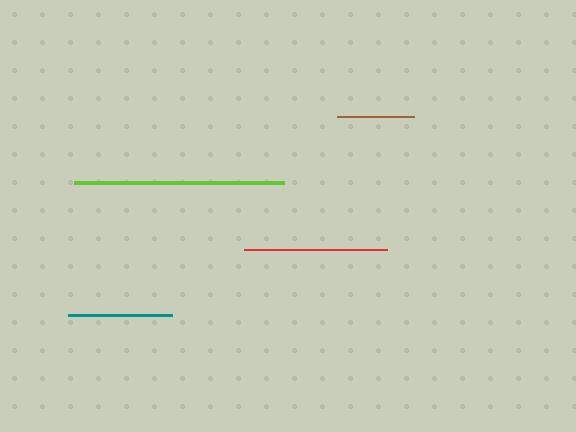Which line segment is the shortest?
The brown line is the shortest at approximately 77 pixels.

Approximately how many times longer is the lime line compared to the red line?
The lime line is approximately 1.5 times the length of the red line.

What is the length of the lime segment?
The lime segment is approximately 210 pixels long.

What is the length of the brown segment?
The brown segment is approximately 77 pixels long.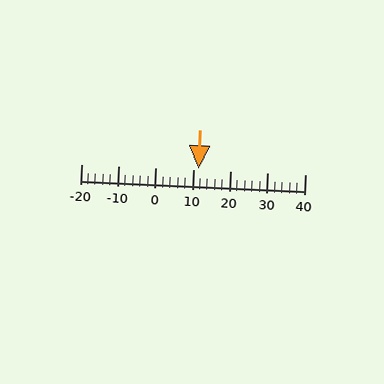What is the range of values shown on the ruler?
The ruler shows values from -20 to 40.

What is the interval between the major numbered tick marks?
The major tick marks are spaced 10 units apart.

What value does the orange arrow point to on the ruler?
The orange arrow points to approximately 12.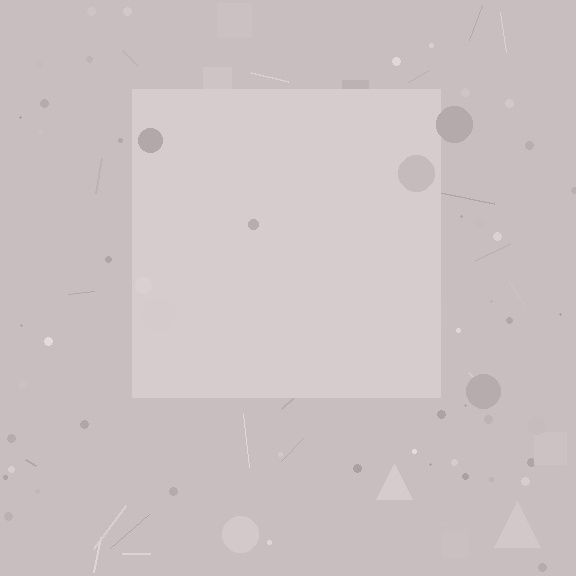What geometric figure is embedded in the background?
A square is embedded in the background.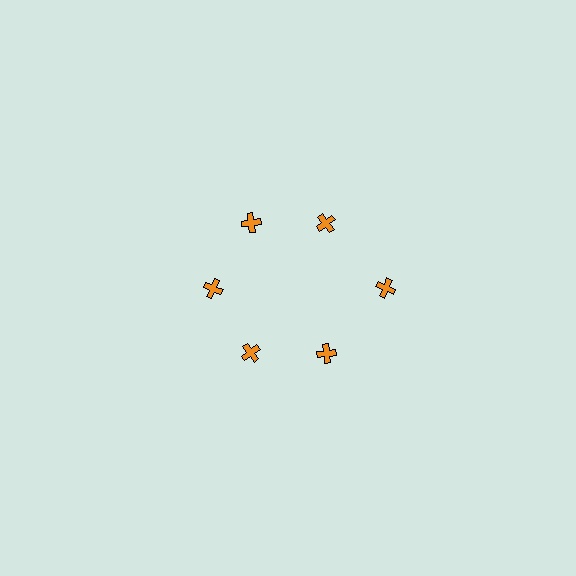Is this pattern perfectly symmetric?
No. The 6 orange crosses are arranged in a ring, but one element near the 3 o'clock position is pushed outward from the center, breaking the 6-fold rotational symmetry.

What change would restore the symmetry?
The symmetry would be restored by moving it inward, back onto the ring so that all 6 crosses sit at equal angles and equal distance from the center.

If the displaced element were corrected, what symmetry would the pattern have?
It would have 6-fold rotational symmetry — the pattern would map onto itself every 60 degrees.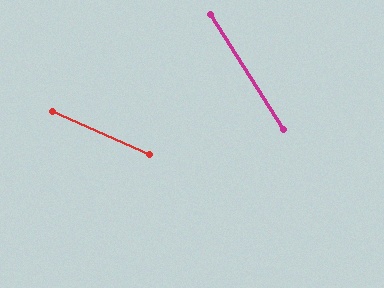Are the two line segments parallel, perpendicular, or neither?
Neither parallel nor perpendicular — they differ by about 34°.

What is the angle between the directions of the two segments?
Approximately 34 degrees.